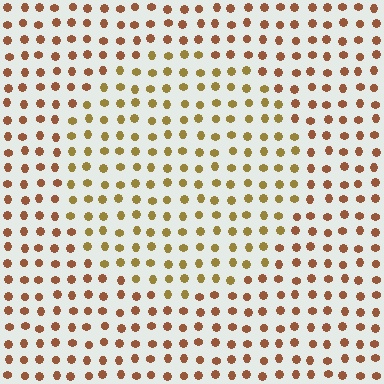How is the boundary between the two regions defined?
The boundary is defined purely by a slight shift in hue (about 30 degrees). Spacing, size, and orientation are identical on both sides.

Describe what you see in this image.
The image is filled with small brown elements in a uniform arrangement. A circle-shaped region is visible where the elements are tinted to a slightly different hue, forming a subtle color boundary.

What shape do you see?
I see a circle.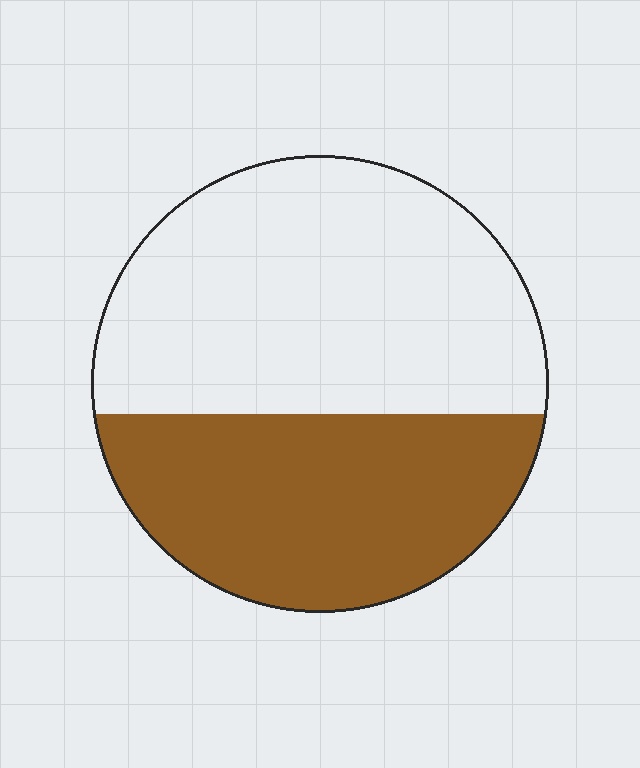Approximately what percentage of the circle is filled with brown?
Approximately 40%.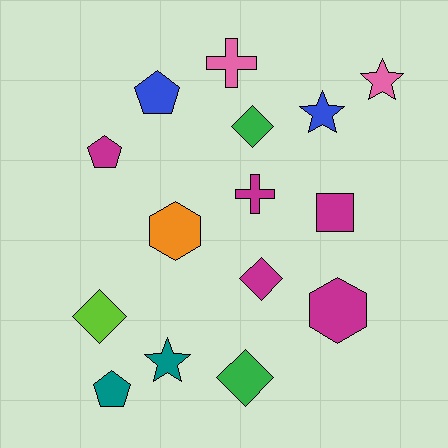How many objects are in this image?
There are 15 objects.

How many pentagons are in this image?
There are 3 pentagons.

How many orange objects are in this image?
There is 1 orange object.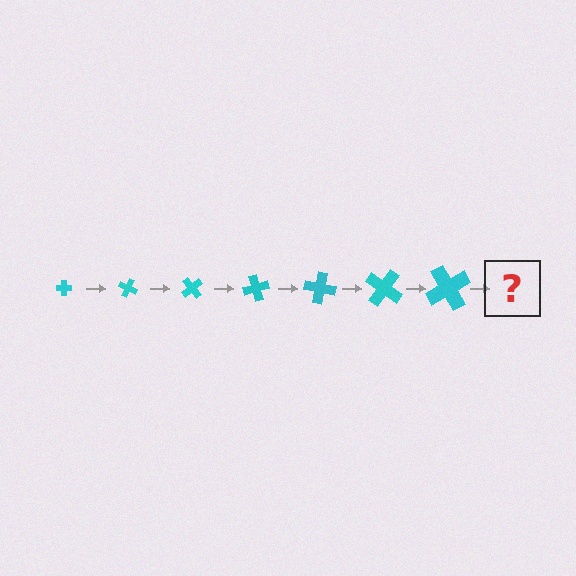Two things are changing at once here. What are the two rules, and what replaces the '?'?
The two rules are that the cross grows larger each step and it rotates 25 degrees each step. The '?' should be a cross, larger than the previous one and rotated 175 degrees from the start.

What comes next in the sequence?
The next element should be a cross, larger than the previous one and rotated 175 degrees from the start.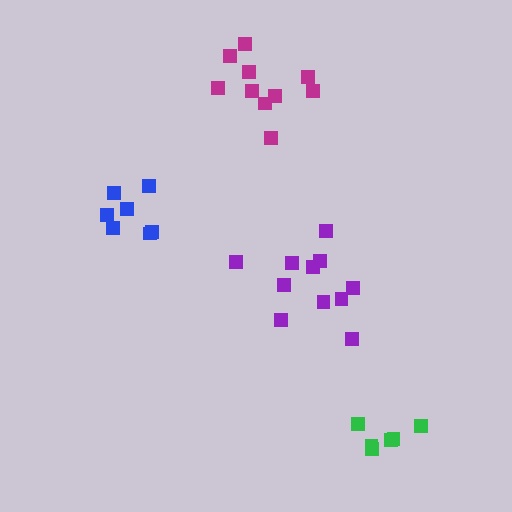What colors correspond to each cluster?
The clusters are colored: green, magenta, blue, purple.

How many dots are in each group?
Group 1: 6 dots, Group 2: 10 dots, Group 3: 7 dots, Group 4: 11 dots (34 total).